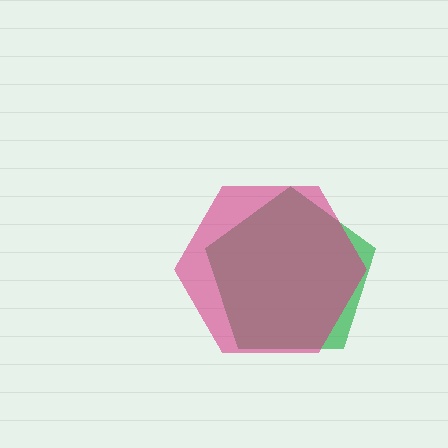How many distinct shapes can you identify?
There are 2 distinct shapes: a green pentagon, a magenta hexagon.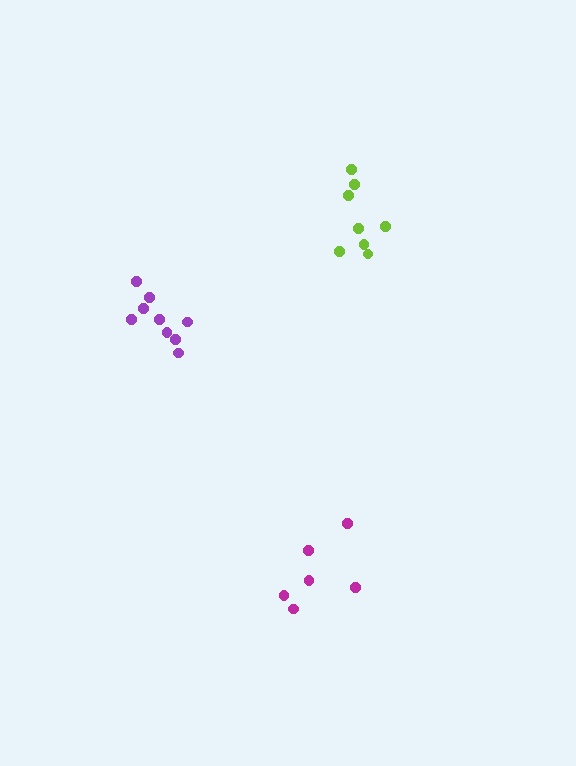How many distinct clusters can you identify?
There are 3 distinct clusters.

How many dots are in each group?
Group 1: 6 dots, Group 2: 8 dots, Group 3: 9 dots (23 total).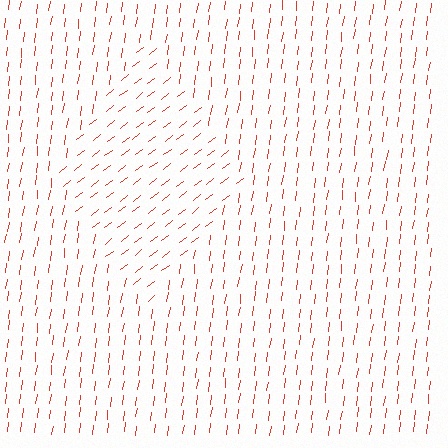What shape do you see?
I see a diamond.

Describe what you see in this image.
The image is filled with small red line segments. A diamond region in the image has lines oriented differently from the surrounding lines, creating a visible texture boundary.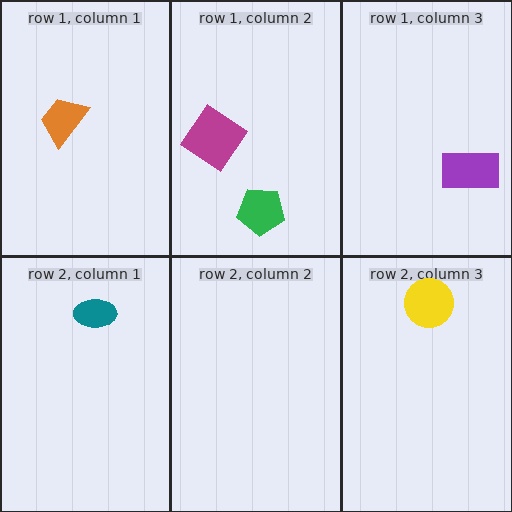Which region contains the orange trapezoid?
The row 1, column 1 region.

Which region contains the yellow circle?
The row 2, column 3 region.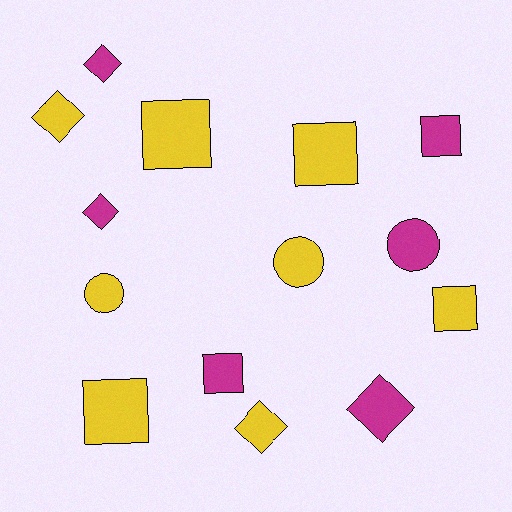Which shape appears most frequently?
Square, with 6 objects.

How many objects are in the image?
There are 14 objects.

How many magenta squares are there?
There are 2 magenta squares.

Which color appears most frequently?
Yellow, with 8 objects.